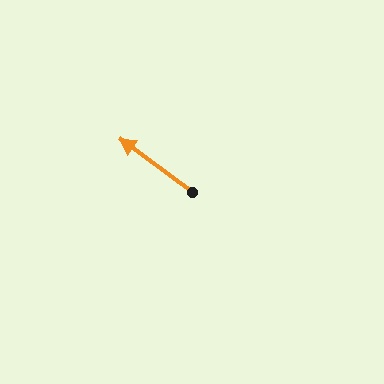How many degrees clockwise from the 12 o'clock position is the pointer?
Approximately 306 degrees.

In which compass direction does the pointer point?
Northwest.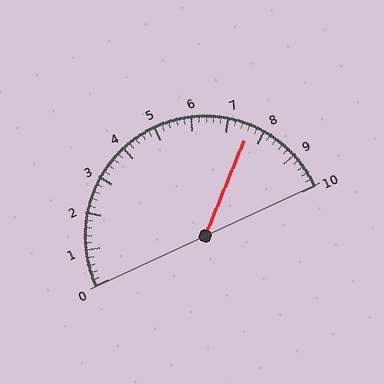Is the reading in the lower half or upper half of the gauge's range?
The reading is in the upper half of the range (0 to 10).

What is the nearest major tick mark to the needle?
The nearest major tick mark is 8.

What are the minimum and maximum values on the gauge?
The gauge ranges from 0 to 10.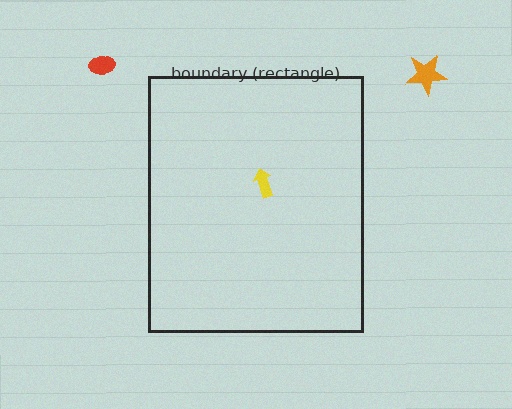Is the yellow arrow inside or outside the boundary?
Inside.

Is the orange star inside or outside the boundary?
Outside.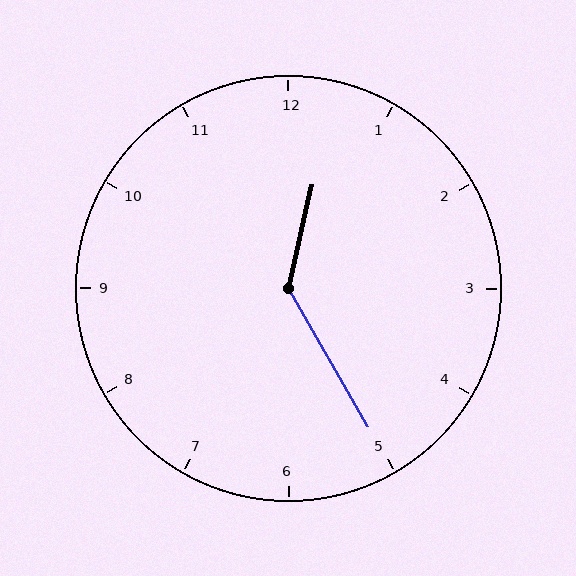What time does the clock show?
12:25.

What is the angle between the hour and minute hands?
Approximately 138 degrees.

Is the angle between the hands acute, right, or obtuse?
It is obtuse.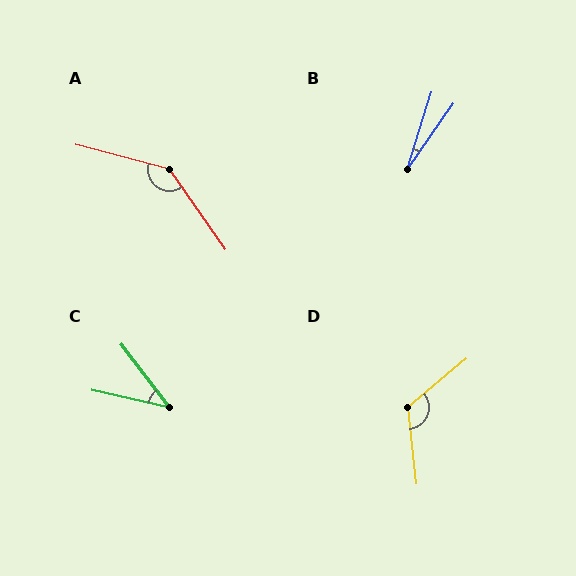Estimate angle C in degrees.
Approximately 40 degrees.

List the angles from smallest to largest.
B (18°), C (40°), D (123°), A (139°).